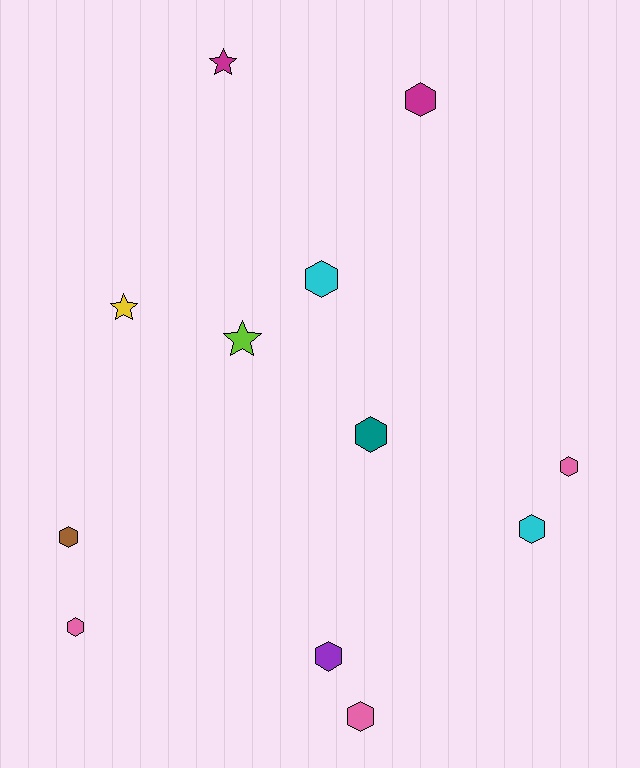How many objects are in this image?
There are 12 objects.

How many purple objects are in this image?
There is 1 purple object.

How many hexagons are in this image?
There are 9 hexagons.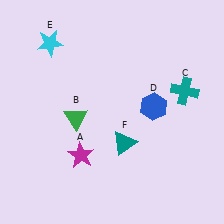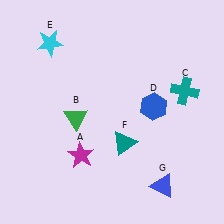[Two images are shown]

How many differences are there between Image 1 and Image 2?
There is 1 difference between the two images.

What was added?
A blue triangle (G) was added in Image 2.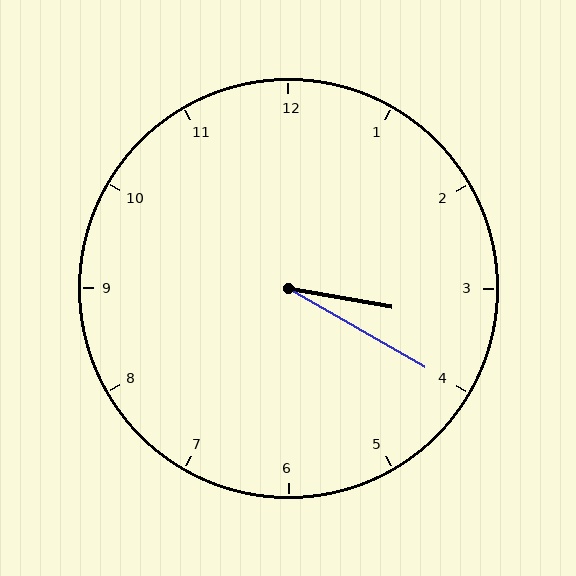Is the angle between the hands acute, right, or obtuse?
It is acute.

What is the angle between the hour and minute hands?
Approximately 20 degrees.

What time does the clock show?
3:20.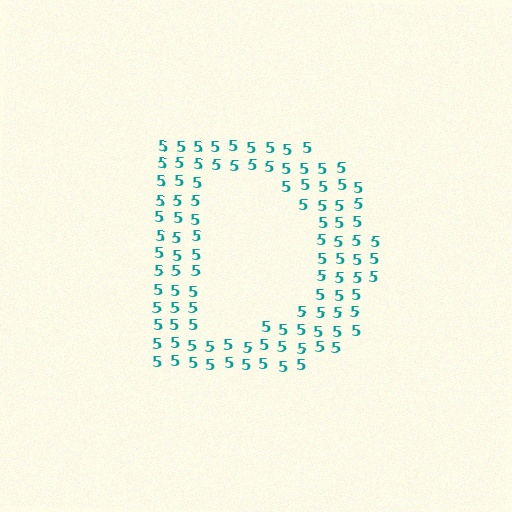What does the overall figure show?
The overall figure shows the letter D.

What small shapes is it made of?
It is made of small digit 5's.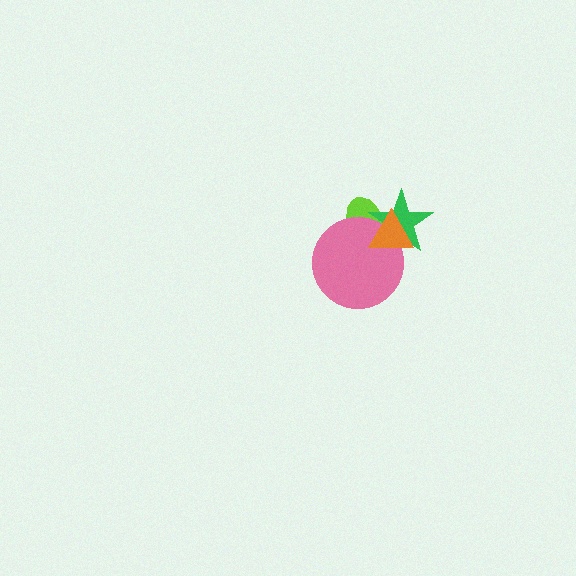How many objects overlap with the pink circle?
3 objects overlap with the pink circle.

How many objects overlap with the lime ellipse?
3 objects overlap with the lime ellipse.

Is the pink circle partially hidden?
Yes, it is partially covered by another shape.